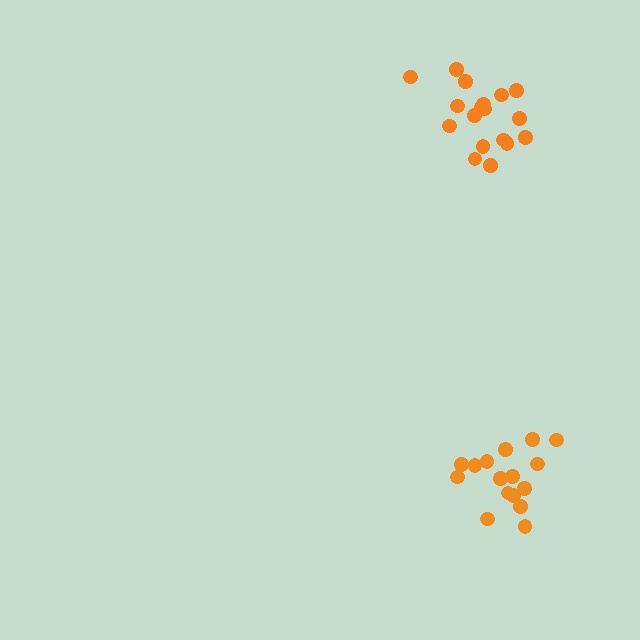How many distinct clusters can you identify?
There are 2 distinct clusters.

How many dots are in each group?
Group 1: 16 dots, Group 2: 18 dots (34 total).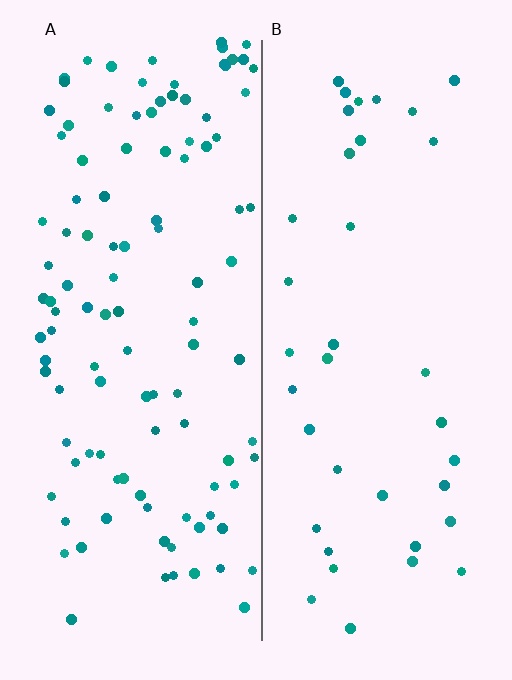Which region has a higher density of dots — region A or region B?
A (the left).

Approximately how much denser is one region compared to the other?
Approximately 2.9× — region A over region B.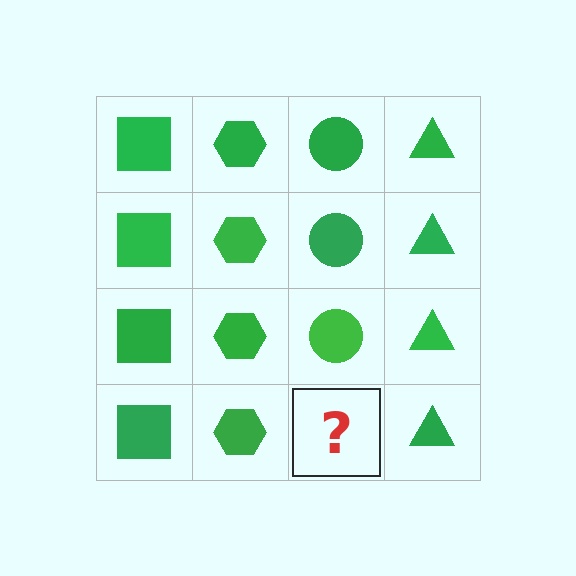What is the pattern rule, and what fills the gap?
The rule is that each column has a consistent shape. The gap should be filled with a green circle.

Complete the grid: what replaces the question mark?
The question mark should be replaced with a green circle.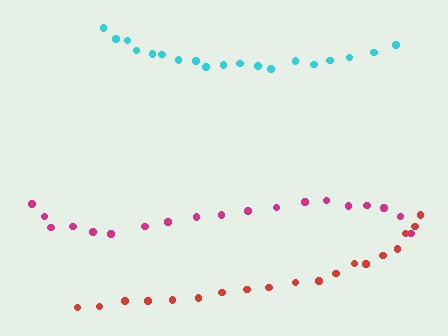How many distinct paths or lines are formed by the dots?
There are 3 distinct paths.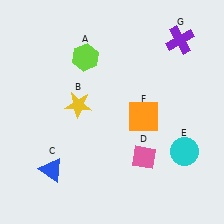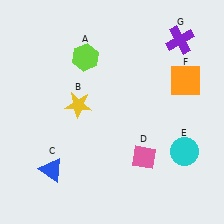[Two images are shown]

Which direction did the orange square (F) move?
The orange square (F) moved right.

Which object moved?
The orange square (F) moved right.